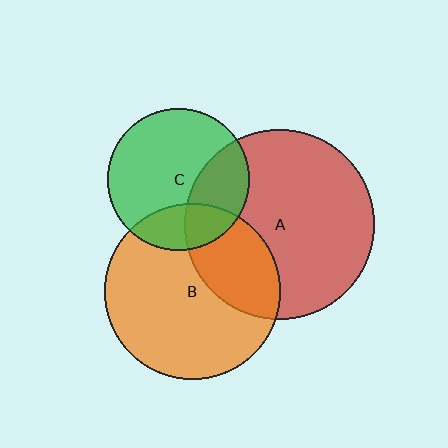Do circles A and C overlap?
Yes.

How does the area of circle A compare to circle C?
Approximately 1.8 times.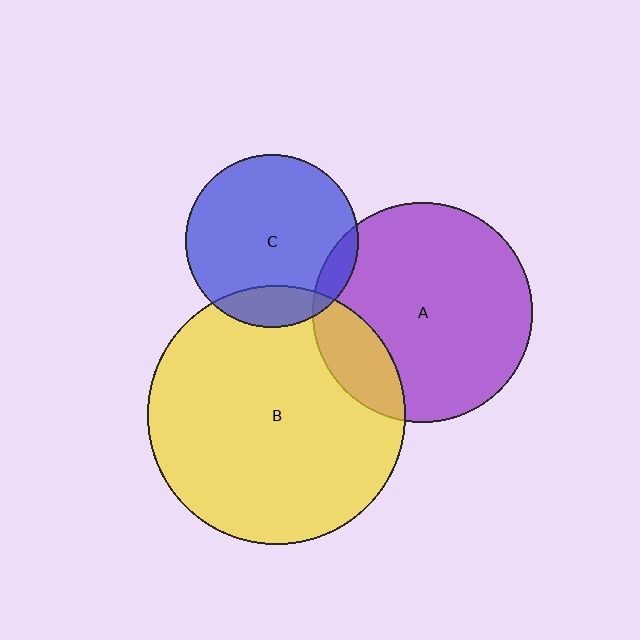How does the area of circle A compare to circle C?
Approximately 1.6 times.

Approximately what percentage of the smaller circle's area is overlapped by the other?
Approximately 15%.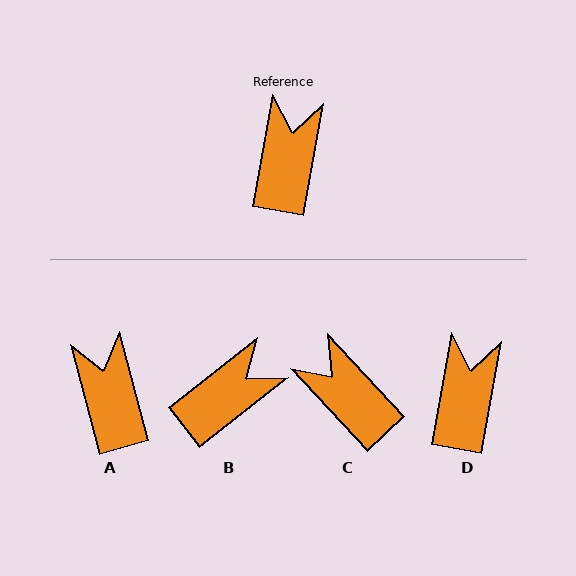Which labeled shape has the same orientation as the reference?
D.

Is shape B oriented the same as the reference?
No, it is off by about 42 degrees.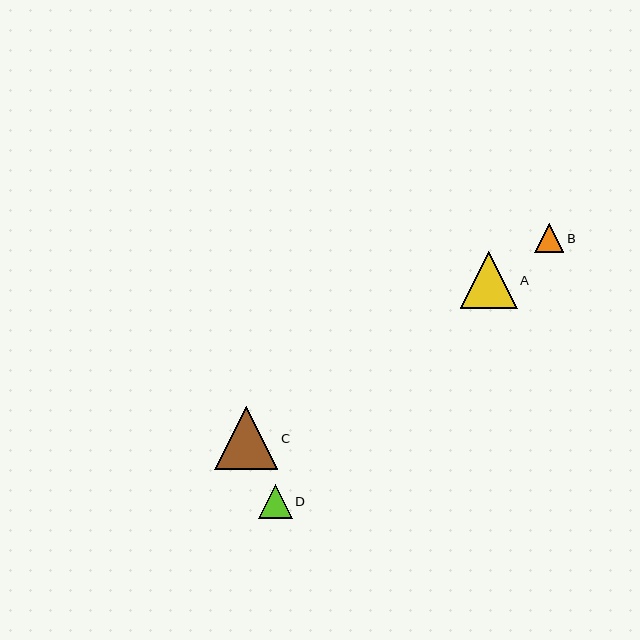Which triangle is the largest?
Triangle C is the largest with a size of approximately 63 pixels.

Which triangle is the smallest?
Triangle B is the smallest with a size of approximately 29 pixels.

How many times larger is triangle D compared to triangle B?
Triangle D is approximately 1.2 times the size of triangle B.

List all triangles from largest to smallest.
From largest to smallest: C, A, D, B.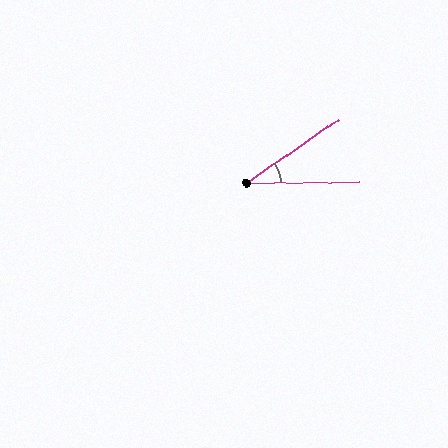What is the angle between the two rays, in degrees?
Approximately 34 degrees.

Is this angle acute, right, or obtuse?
It is acute.